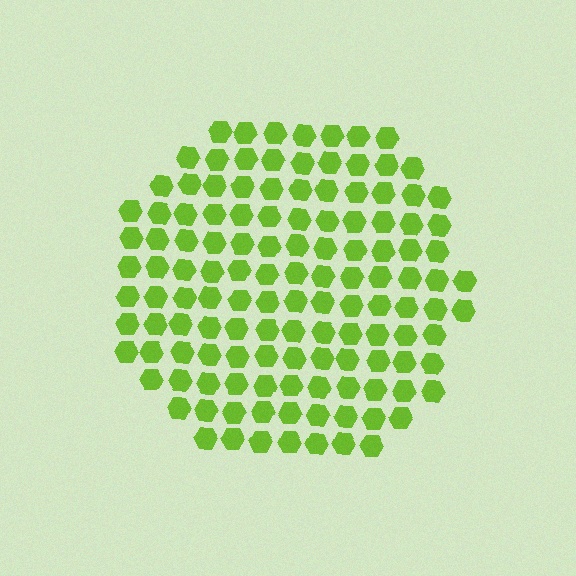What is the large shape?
The large shape is a circle.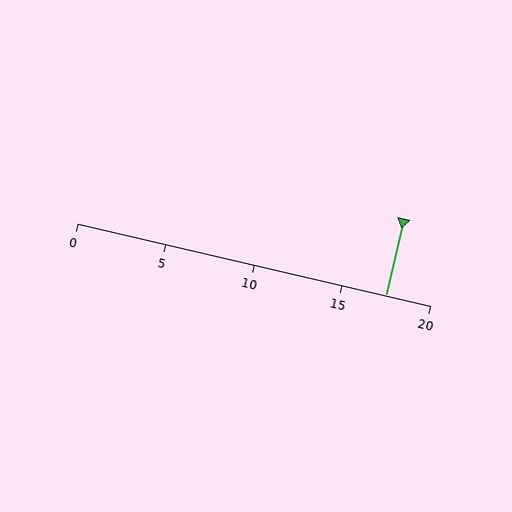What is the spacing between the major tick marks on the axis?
The major ticks are spaced 5 apart.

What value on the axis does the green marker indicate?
The marker indicates approximately 17.5.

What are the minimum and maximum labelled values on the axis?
The axis runs from 0 to 20.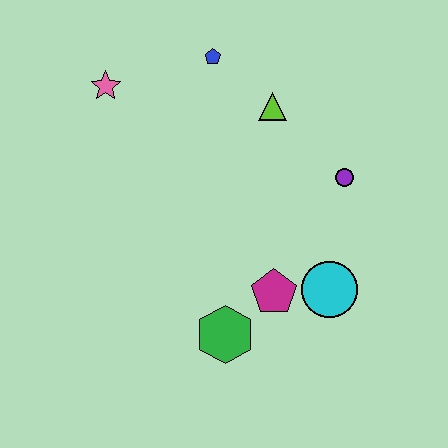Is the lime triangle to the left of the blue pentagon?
No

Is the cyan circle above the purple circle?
No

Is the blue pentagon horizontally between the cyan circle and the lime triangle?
No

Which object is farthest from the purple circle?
The pink star is farthest from the purple circle.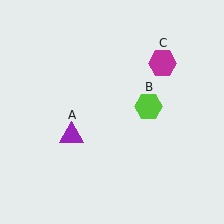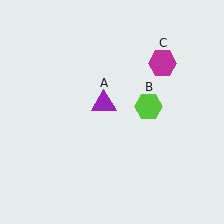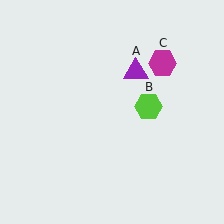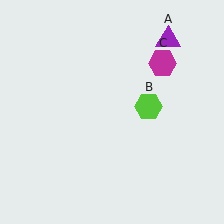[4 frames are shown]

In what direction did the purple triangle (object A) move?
The purple triangle (object A) moved up and to the right.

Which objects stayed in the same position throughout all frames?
Lime hexagon (object B) and magenta hexagon (object C) remained stationary.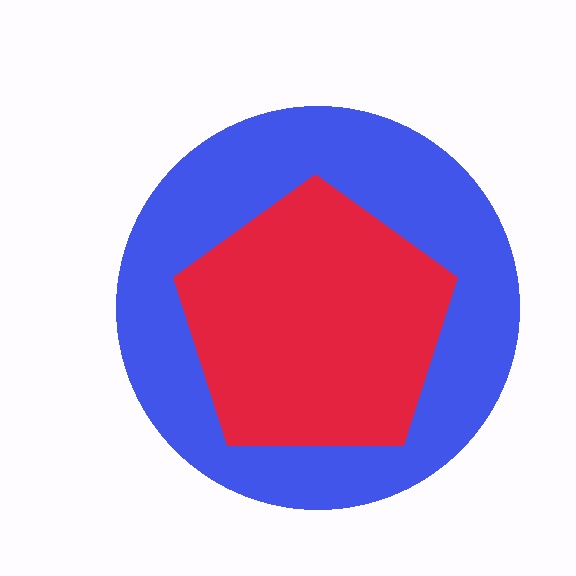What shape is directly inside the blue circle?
The red pentagon.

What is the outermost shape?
The blue circle.